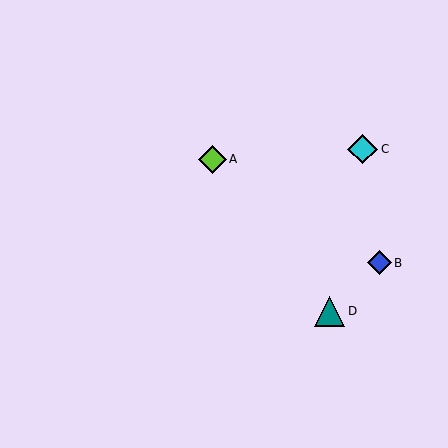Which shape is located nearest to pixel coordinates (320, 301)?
The teal triangle (labeled D) at (330, 311) is nearest to that location.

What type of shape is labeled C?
Shape C is a cyan diamond.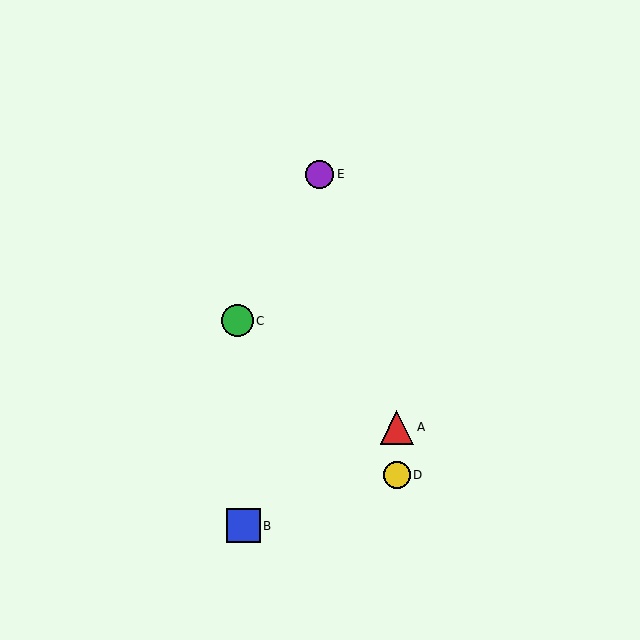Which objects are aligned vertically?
Objects A, D are aligned vertically.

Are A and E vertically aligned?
No, A is at x≈397 and E is at x≈320.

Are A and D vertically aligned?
Yes, both are at x≈397.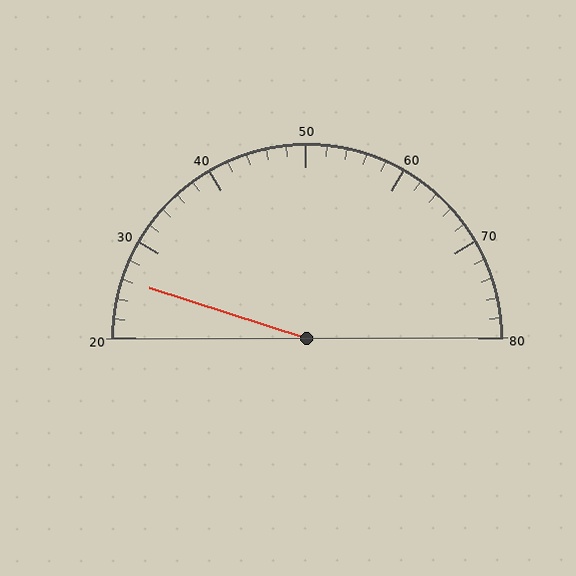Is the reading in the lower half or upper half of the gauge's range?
The reading is in the lower half of the range (20 to 80).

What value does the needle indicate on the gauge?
The needle indicates approximately 26.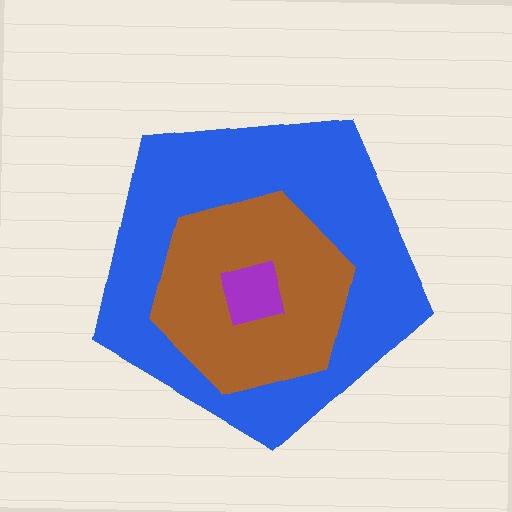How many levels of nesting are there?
3.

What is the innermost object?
The purple square.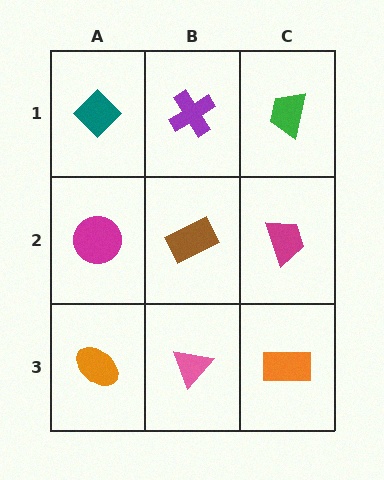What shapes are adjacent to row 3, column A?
A magenta circle (row 2, column A), a pink triangle (row 3, column B).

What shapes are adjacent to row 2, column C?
A green trapezoid (row 1, column C), an orange rectangle (row 3, column C), a brown rectangle (row 2, column B).